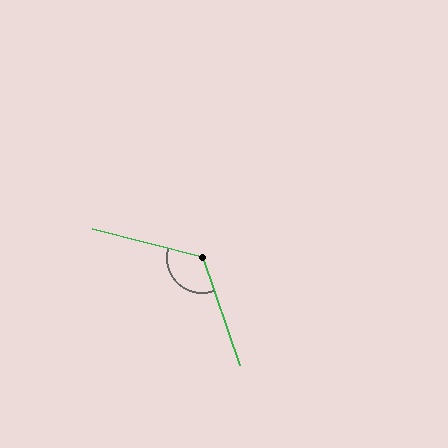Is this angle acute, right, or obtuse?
It is obtuse.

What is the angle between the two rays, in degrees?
Approximately 124 degrees.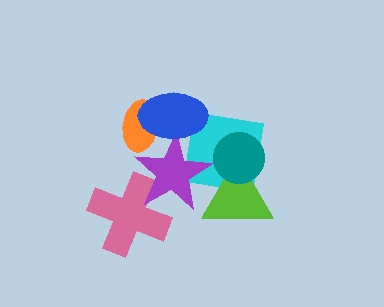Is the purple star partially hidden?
Yes, it is partially covered by another shape.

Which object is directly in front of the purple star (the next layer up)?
The lime triangle is directly in front of the purple star.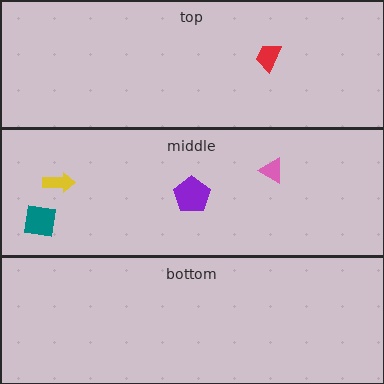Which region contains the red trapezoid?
The top region.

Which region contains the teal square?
The middle region.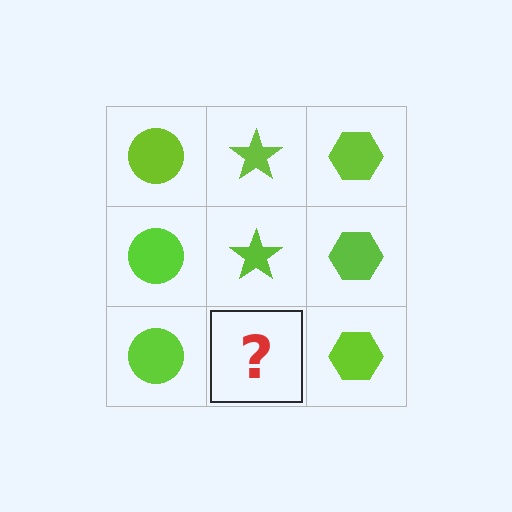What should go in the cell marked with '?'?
The missing cell should contain a lime star.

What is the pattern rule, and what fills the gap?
The rule is that each column has a consistent shape. The gap should be filled with a lime star.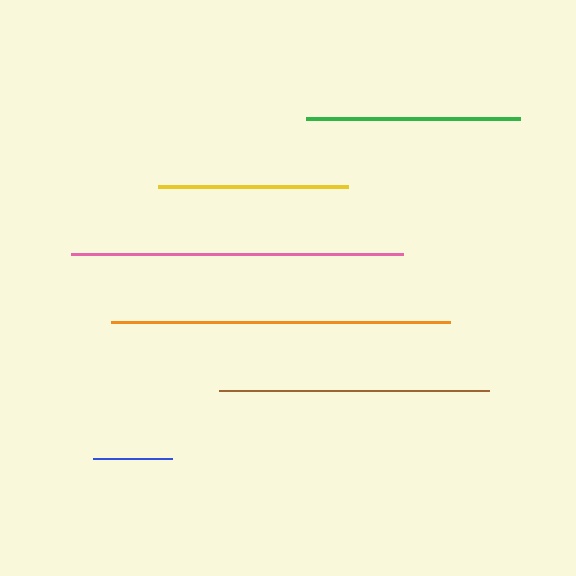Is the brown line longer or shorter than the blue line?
The brown line is longer than the blue line.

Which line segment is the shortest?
The blue line is the shortest at approximately 79 pixels.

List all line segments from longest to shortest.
From longest to shortest: orange, pink, brown, green, yellow, blue.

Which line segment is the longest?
The orange line is the longest at approximately 339 pixels.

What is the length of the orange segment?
The orange segment is approximately 339 pixels long.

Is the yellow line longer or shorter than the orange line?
The orange line is longer than the yellow line.